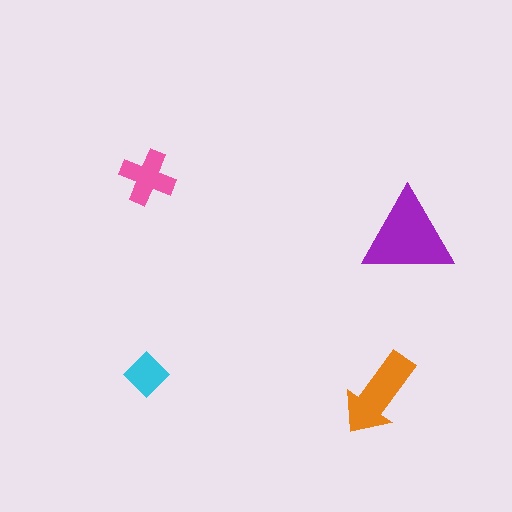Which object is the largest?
The purple triangle.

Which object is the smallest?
The cyan diamond.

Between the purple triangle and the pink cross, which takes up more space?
The purple triangle.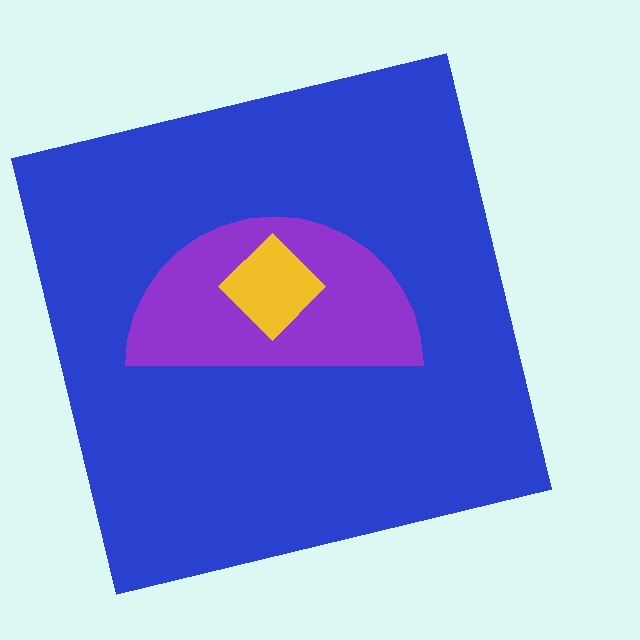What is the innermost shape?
The yellow diamond.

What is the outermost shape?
The blue square.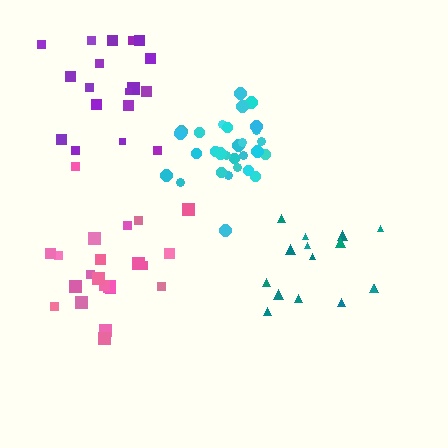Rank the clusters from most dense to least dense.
cyan, pink, teal, purple.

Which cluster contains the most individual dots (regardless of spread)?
Cyan (29).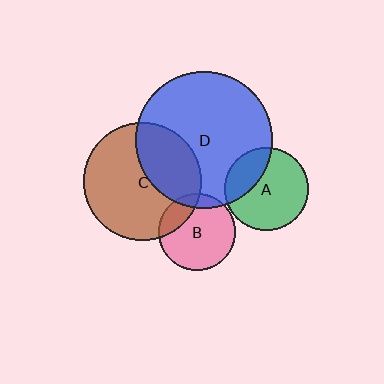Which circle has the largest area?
Circle D (blue).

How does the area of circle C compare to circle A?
Approximately 2.0 times.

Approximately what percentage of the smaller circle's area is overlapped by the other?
Approximately 10%.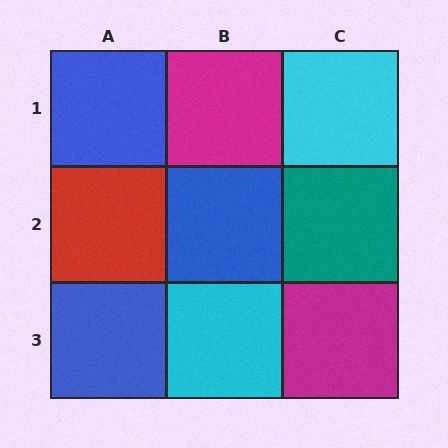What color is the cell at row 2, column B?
Blue.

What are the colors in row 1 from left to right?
Blue, magenta, cyan.